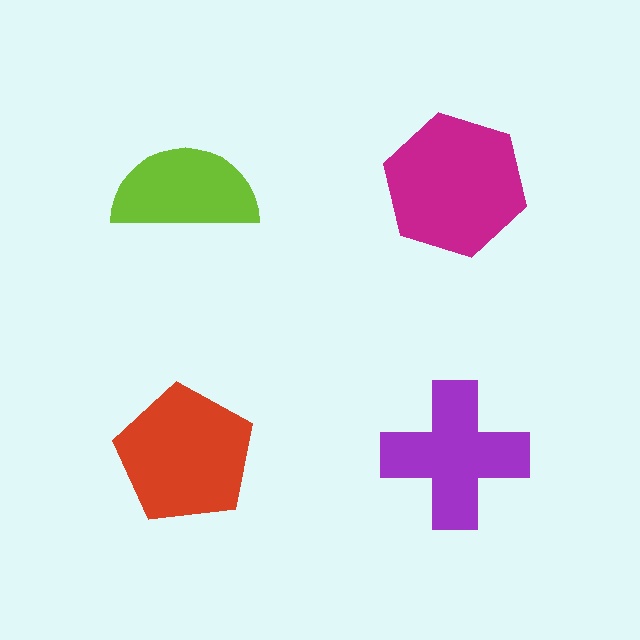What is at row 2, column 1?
A red pentagon.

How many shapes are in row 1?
2 shapes.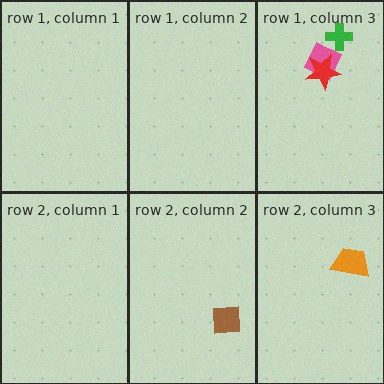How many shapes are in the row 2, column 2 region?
1.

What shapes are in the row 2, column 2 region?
The brown square.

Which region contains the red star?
The row 1, column 3 region.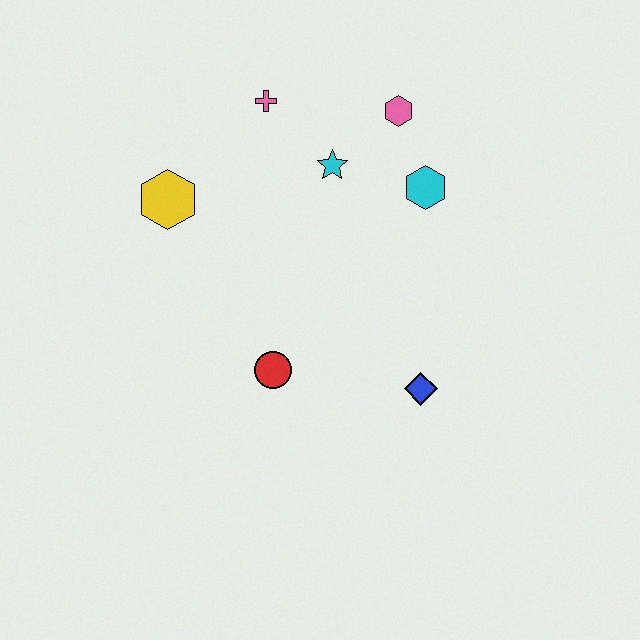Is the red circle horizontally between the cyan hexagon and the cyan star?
No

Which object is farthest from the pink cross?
The blue diamond is farthest from the pink cross.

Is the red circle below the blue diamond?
No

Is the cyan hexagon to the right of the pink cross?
Yes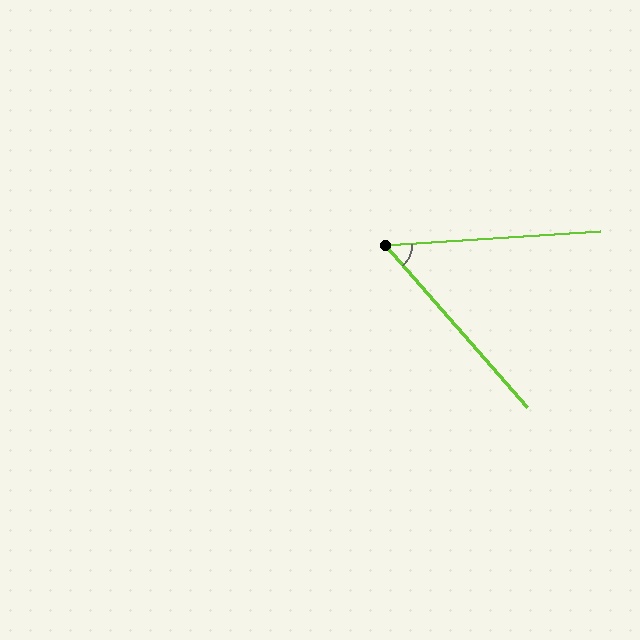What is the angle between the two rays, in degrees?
Approximately 52 degrees.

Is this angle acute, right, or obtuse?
It is acute.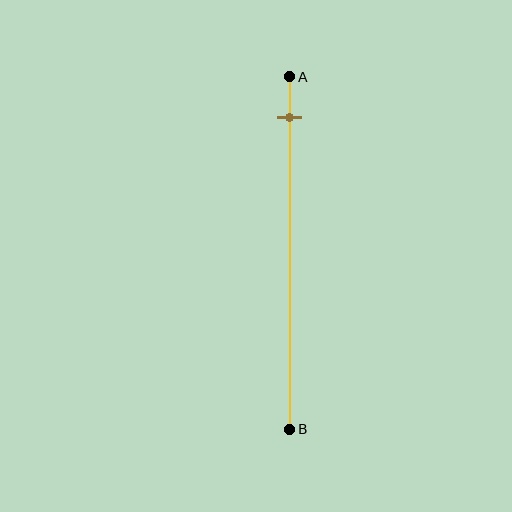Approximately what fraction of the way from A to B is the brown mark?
The brown mark is approximately 10% of the way from A to B.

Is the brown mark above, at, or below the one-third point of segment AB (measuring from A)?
The brown mark is above the one-third point of segment AB.